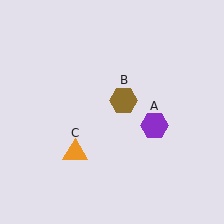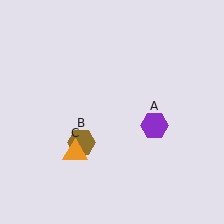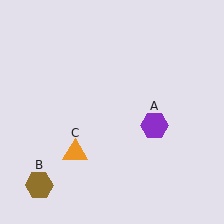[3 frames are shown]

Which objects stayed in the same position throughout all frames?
Purple hexagon (object A) and orange triangle (object C) remained stationary.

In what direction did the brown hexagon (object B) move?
The brown hexagon (object B) moved down and to the left.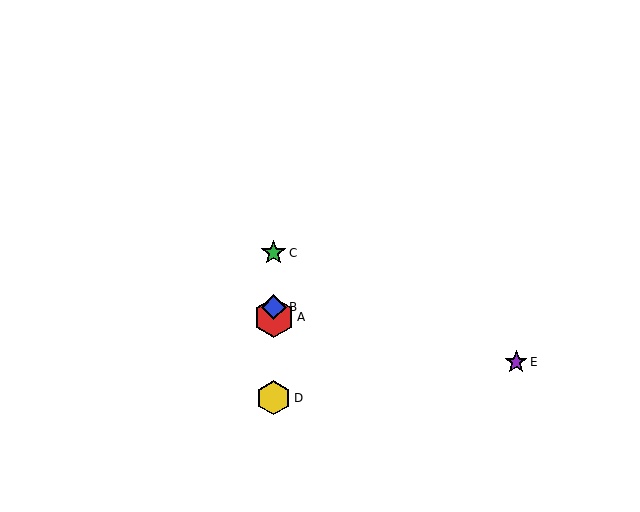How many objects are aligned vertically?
4 objects (A, B, C, D) are aligned vertically.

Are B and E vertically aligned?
No, B is at x≈274 and E is at x≈516.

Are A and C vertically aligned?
Yes, both are at x≈274.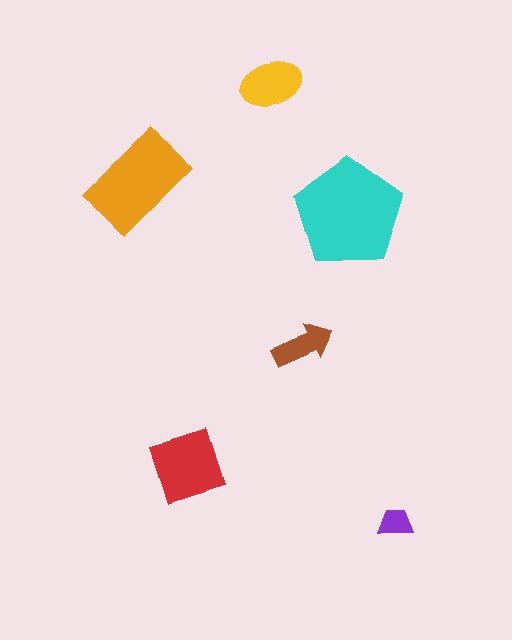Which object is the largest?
The cyan pentagon.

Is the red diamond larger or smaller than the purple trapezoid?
Larger.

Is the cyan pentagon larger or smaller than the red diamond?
Larger.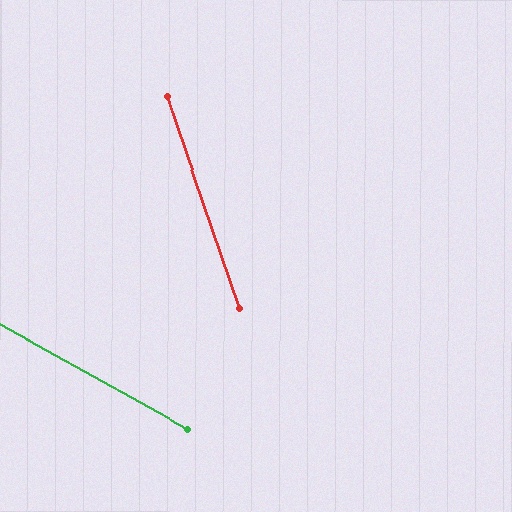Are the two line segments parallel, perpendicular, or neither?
Neither parallel nor perpendicular — they differ by about 42°.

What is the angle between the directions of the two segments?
Approximately 42 degrees.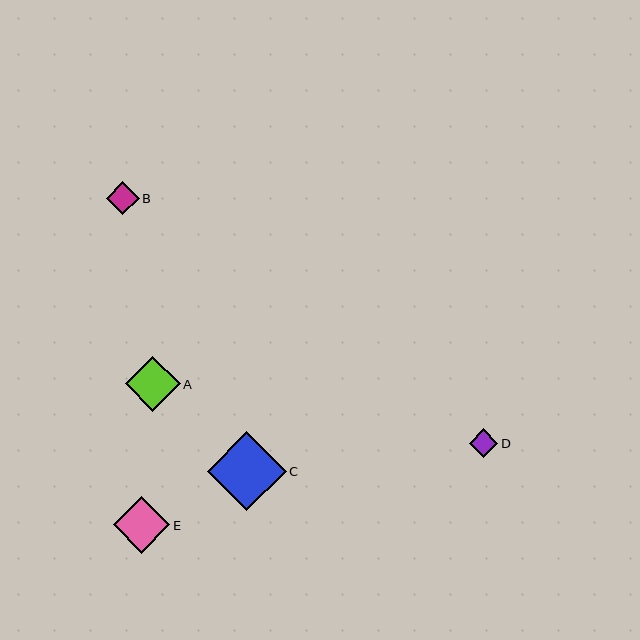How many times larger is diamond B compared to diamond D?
Diamond B is approximately 1.2 times the size of diamond D.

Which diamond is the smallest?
Diamond D is the smallest with a size of approximately 29 pixels.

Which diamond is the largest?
Diamond C is the largest with a size of approximately 79 pixels.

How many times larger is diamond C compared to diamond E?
Diamond C is approximately 1.4 times the size of diamond E.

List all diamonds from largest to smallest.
From largest to smallest: C, E, A, B, D.